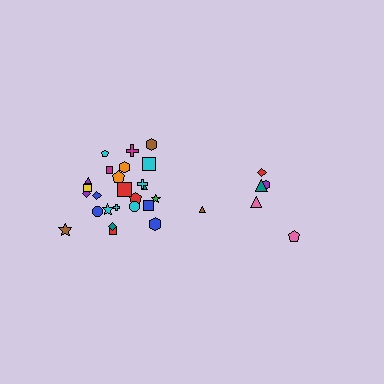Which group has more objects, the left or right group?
The left group.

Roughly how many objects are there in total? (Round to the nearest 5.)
Roughly 30 objects in total.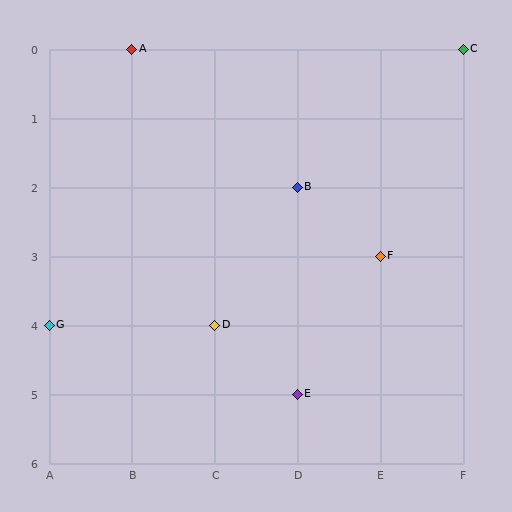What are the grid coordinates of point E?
Point E is at grid coordinates (D, 5).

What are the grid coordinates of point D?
Point D is at grid coordinates (C, 4).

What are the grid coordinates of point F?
Point F is at grid coordinates (E, 3).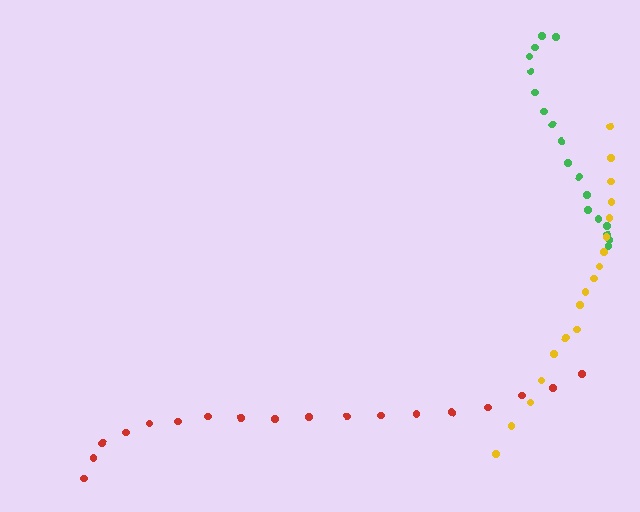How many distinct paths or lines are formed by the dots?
There are 3 distinct paths.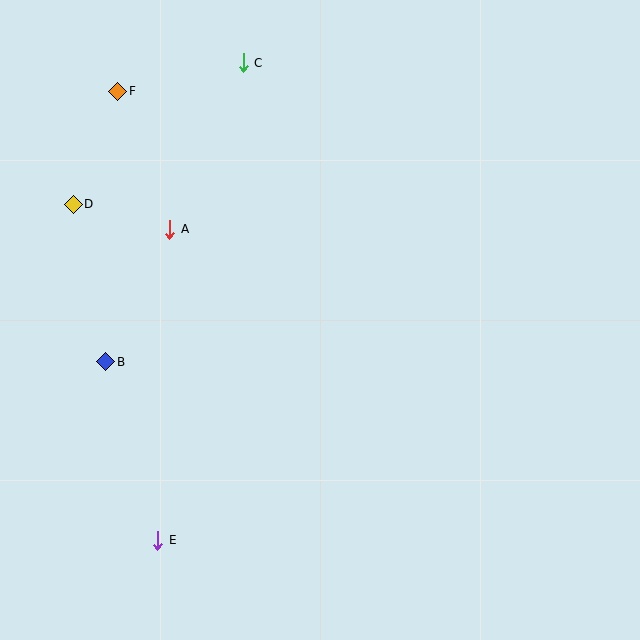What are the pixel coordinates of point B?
Point B is at (106, 362).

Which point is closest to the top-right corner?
Point C is closest to the top-right corner.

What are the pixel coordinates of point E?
Point E is at (158, 540).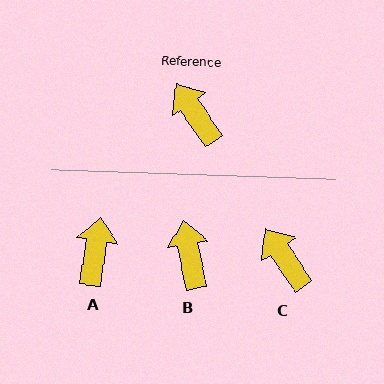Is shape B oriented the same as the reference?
No, it is off by about 24 degrees.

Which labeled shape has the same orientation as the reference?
C.